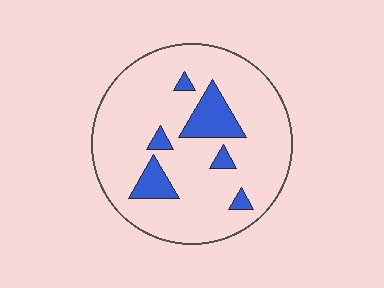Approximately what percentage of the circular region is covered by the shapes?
Approximately 15%.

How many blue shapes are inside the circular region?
6.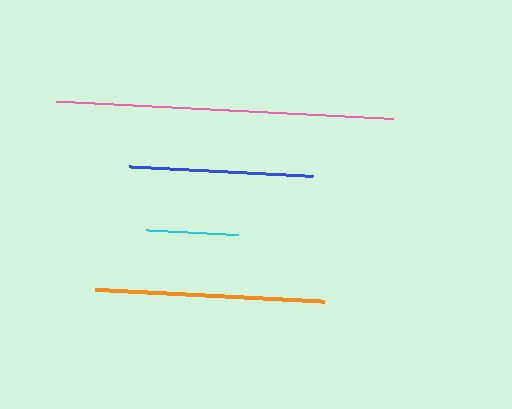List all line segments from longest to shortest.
From longest to shortest: pink, orange, blue, cyan.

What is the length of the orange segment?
The orange segment is approximately 229 pixels long.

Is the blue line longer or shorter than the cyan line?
The blue line is longer than the cyan line.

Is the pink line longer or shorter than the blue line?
The pink line is longer than the blue line.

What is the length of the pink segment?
The pink segment is approximately 337 pixels long.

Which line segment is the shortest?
The cyan line is the shortest at approximately 93 pixels.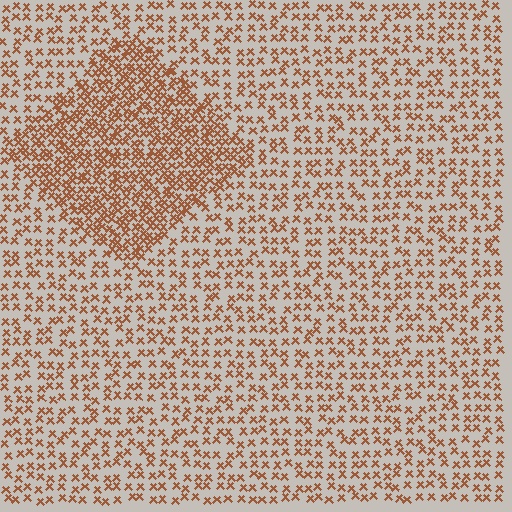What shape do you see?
I see a diamond.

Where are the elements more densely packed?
The elements are more densely packed inside the diamond boundary.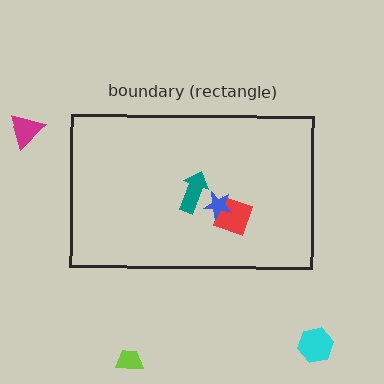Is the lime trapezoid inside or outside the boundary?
Outside.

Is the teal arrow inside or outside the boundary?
Inside.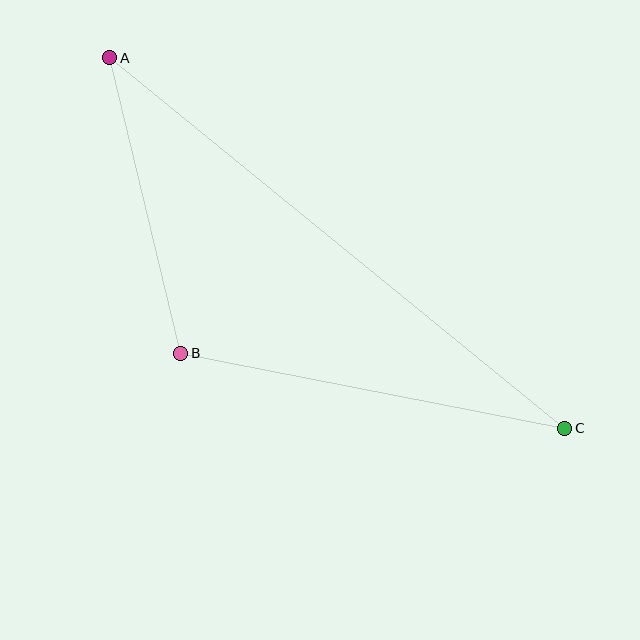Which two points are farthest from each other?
Points A and C are farthest from each other.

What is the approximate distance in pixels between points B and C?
The distance between B and C is approximately 391 pixels.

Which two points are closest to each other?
Points A and B are closest to each other.